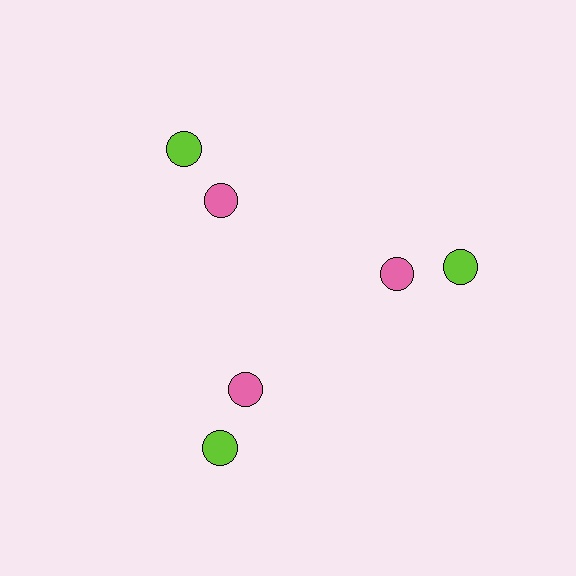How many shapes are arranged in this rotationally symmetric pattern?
There are 6 shapes, arranged in 3 groups of 2.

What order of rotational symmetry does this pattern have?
This pattern has 3-fold rotational symmetry.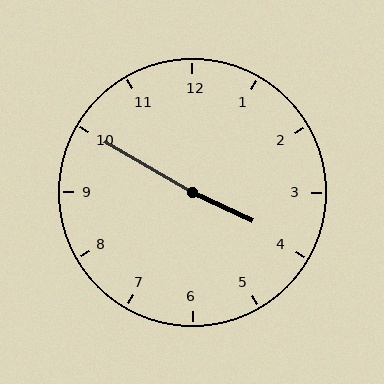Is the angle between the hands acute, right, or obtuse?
It is obtuse.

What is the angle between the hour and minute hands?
Approximately 175 degrees.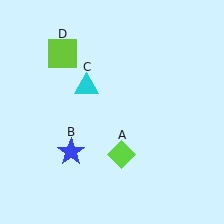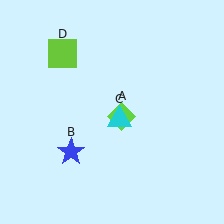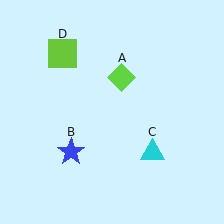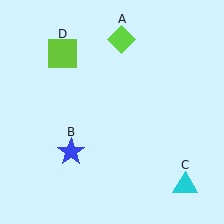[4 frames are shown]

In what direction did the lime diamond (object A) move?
The lime diamond (object A) moved up.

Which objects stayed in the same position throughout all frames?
Blue star (object B) and lime square (object D) remained stationary.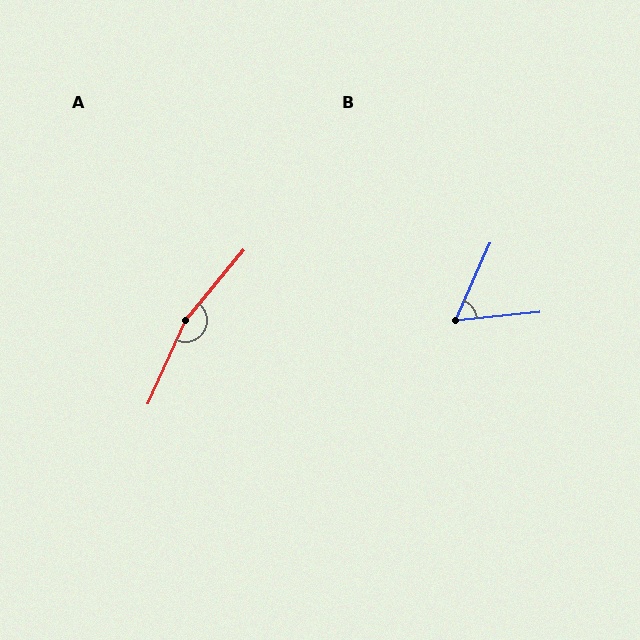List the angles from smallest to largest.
B (60°), A (165°).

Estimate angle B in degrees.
Approximately 60 degrees.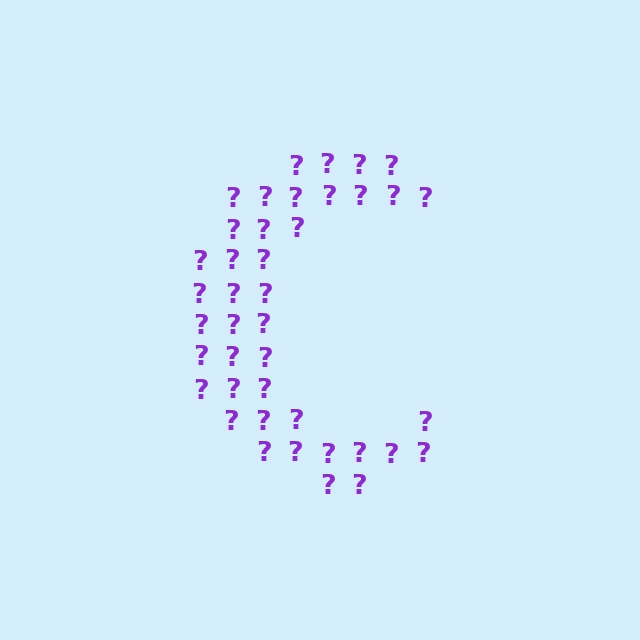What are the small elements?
The small elements are question marks.